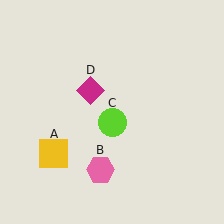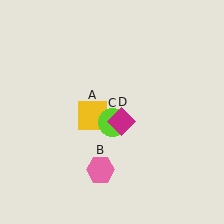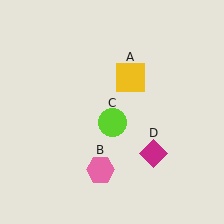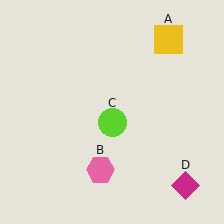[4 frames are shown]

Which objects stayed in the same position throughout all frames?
Pink hexagon (object B) and lime circle (object C) remained stationary.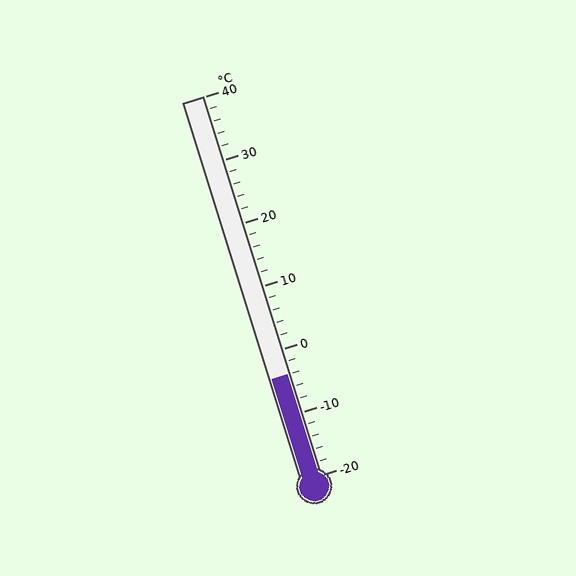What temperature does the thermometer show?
The thermometer shows approximately -4°C.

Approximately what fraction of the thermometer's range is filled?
The thermometer is filled to approximately 25% of its range.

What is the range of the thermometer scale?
The thermometer scale ranges from -20°C to 40°C.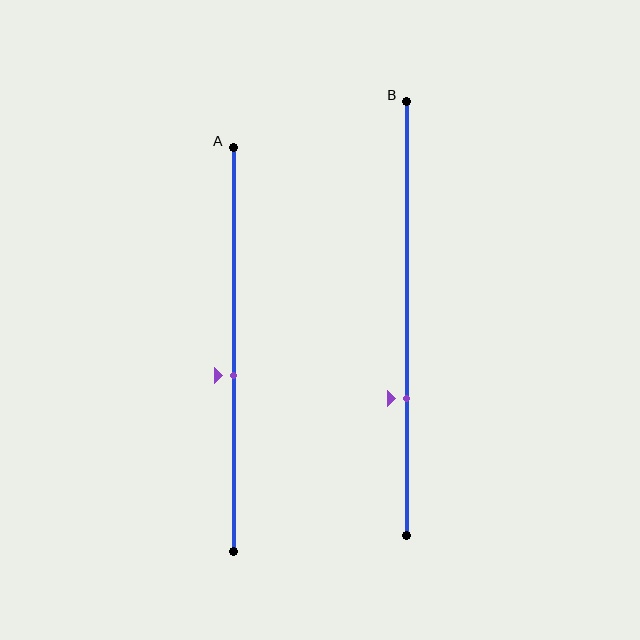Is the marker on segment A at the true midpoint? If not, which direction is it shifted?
No, the marker on segment A is shifted downward by about 6% of the segment length.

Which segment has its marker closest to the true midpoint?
Segment A has its marker closest to the true midpoint.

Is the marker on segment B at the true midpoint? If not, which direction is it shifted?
No, the marker on segment B is shifted downward by about 18% of the segment length.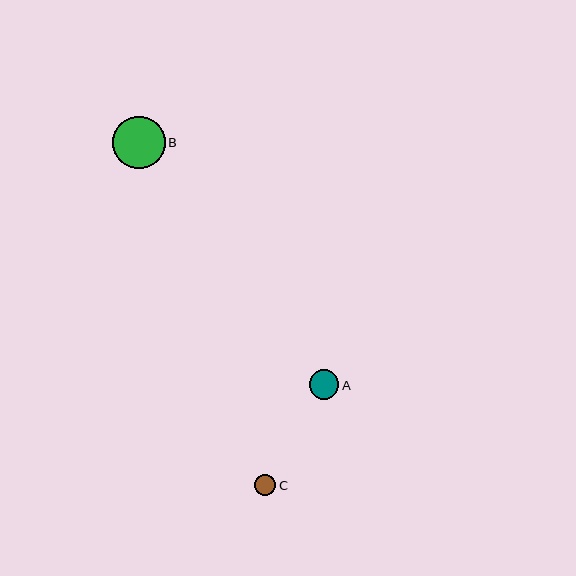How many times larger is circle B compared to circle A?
Circle B is approximately 1.8 times the size of circle A.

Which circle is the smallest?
Circle C is the smallest with a size of approximately 21 pixels.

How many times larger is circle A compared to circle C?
Circle A is approximately 1.4 times the size of circle C.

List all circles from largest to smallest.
From largest to smallest: B, A, C.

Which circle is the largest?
Circle B is the largest with a size of approximately 53 pixels.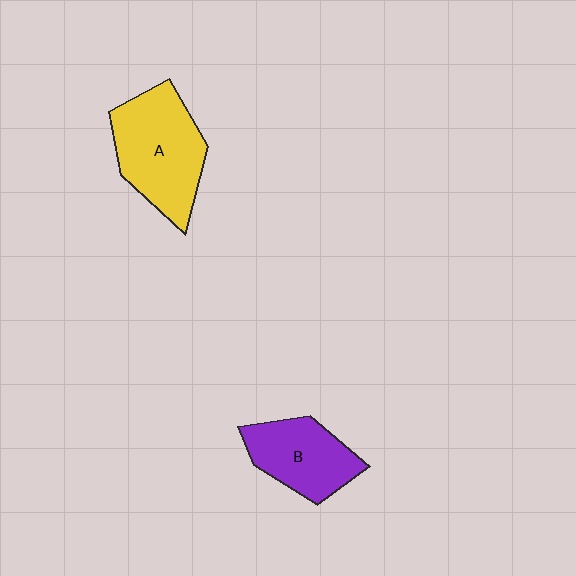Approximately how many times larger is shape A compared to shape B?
Approximately 1.4 times.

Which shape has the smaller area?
Shape B (purple).